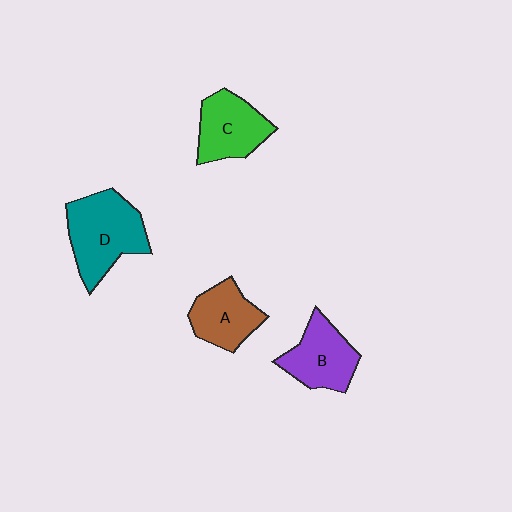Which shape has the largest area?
Shape D (teal).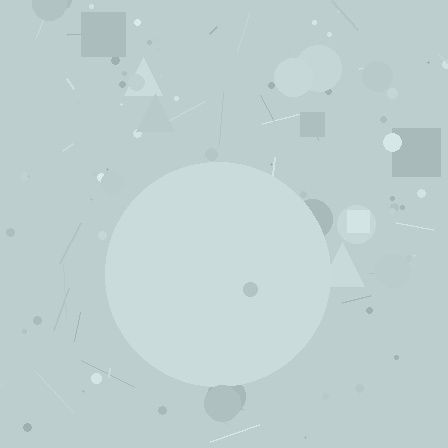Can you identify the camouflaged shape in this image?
The camouflaged shape is a circle.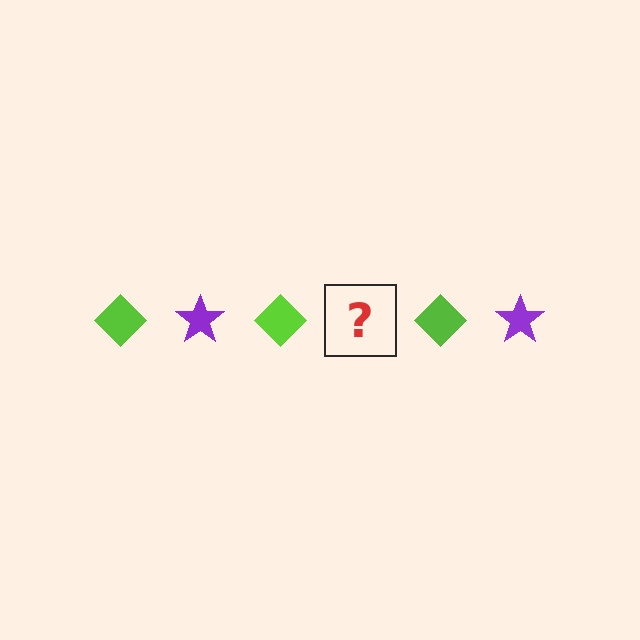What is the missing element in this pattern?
The missing element is a purple star.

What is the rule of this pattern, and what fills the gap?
The rule is that the pattern alternates between lime diamond and purple star. The gap should be filled with a purple star.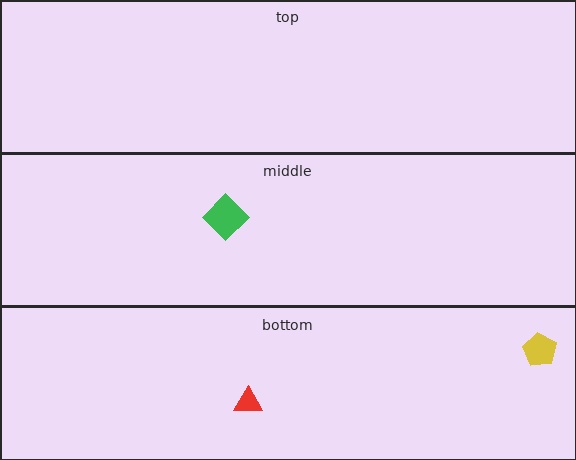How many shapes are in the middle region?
1.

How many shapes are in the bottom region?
2.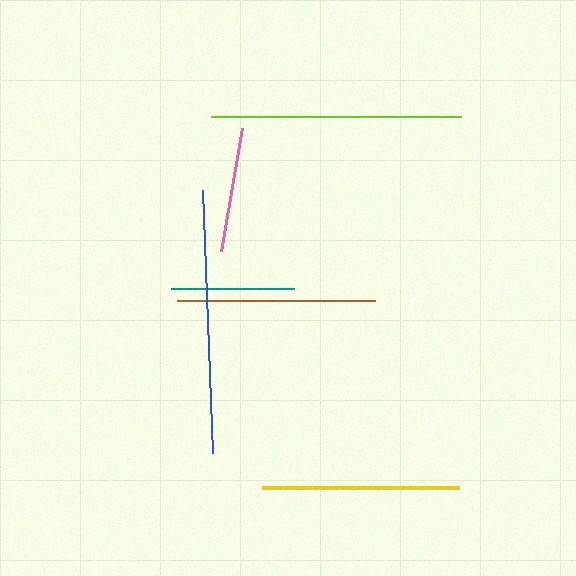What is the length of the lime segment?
The lime segment is approximately 250 pixels long.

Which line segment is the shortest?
The teal line is the shortest at approximately 122 pixels.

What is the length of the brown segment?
The brown segment is approximately 198 pixels long.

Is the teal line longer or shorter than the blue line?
The blue line is longer than the teal line.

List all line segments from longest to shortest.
From longest to shortest: blue, lime, brown, yellow, pink, teal.